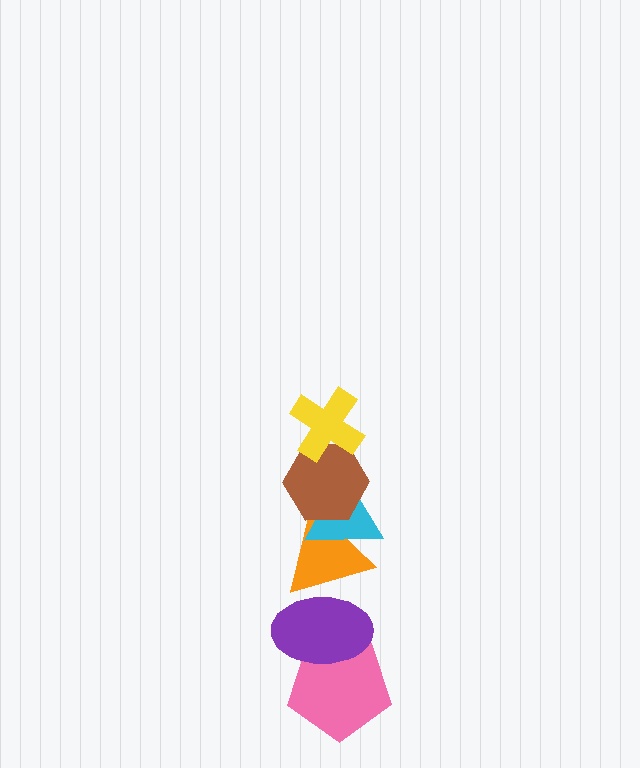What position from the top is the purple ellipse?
The purple ellipse is 5th from the top.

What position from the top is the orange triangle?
The orange triangle is 4th from the top.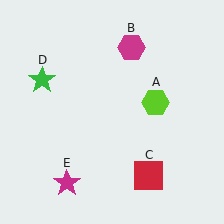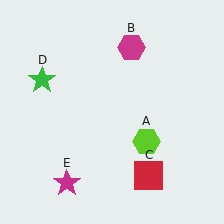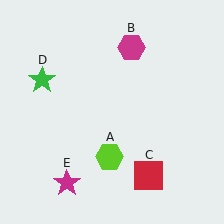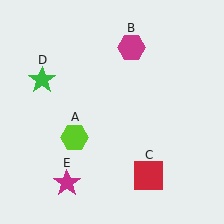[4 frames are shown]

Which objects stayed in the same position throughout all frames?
Magenta hexagon (object B) and red square (object C) and green star (object D) and magenta star (object E) remained stationary.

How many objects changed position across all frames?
1 object changed position: lime hexagon (object A).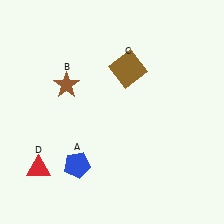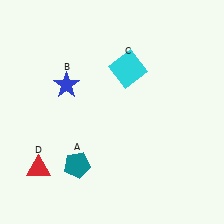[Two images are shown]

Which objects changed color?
A changed from blue to teal. B changed from brown to blue. C changed from brown to cyan.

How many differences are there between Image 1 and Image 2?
There are 3 differences between the two images.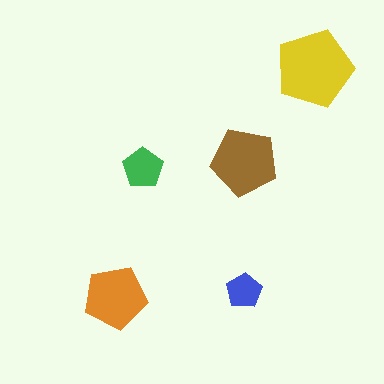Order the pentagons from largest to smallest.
the yellow one, the brown one, the orange one, the green one, the blue one.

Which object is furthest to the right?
The yellow pentagon is rightmost.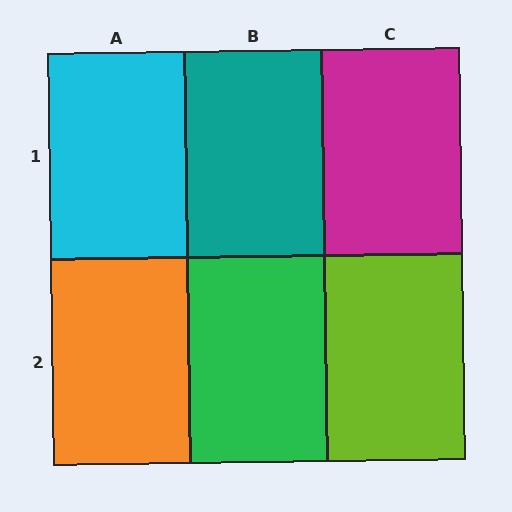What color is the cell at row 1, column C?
Magenta.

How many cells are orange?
1 cell is orange.